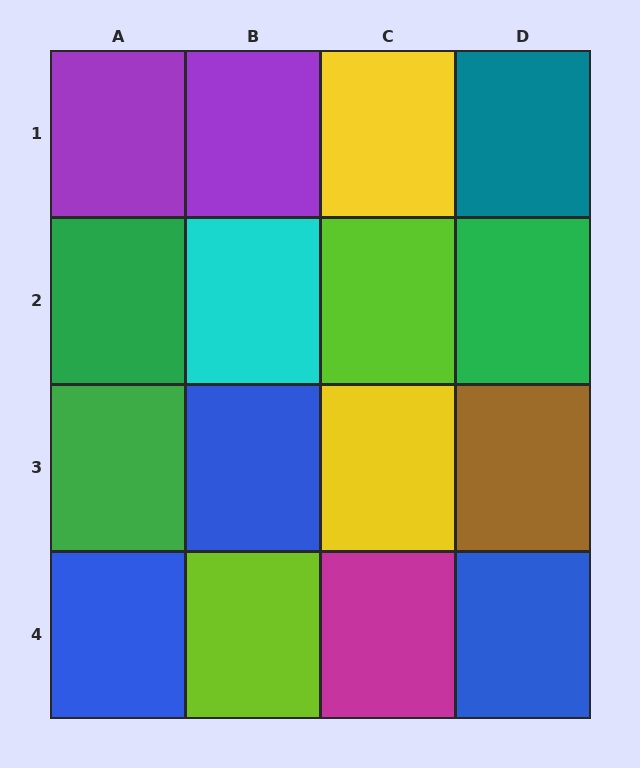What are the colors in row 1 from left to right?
Purple, purple, yellow, teal.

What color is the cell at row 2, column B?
Cyan.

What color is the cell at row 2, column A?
Green.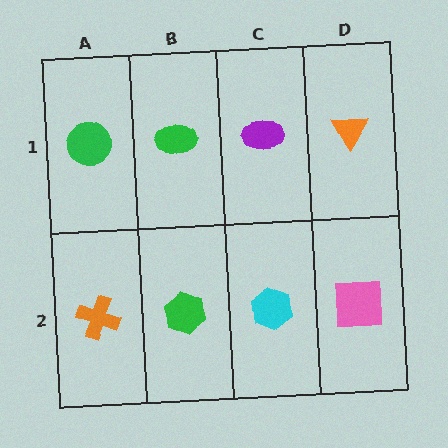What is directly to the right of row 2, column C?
A pink square.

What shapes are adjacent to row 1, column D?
A pink square (row 2, column D), a purple ellipse (row 1, column C).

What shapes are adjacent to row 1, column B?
A green hexagon (row 2, column B), a green circle (row 1, column A), a purple ellipse (row 1, column C).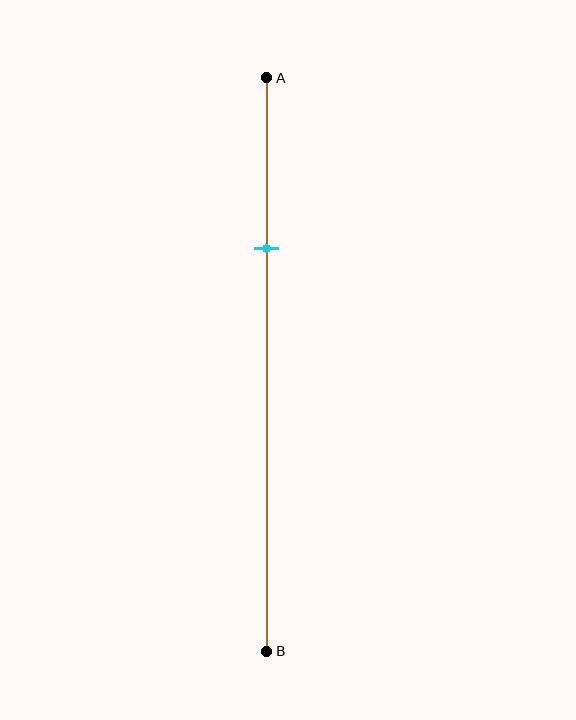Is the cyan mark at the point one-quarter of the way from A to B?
No, the mark is at about 30% from A, not at the 25% one-quarter point.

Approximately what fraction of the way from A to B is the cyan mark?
The cyan mark is approximately 30% of the way from A to B.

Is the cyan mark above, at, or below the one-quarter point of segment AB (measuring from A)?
The cyan mark is below the one-quarter point of segment AB.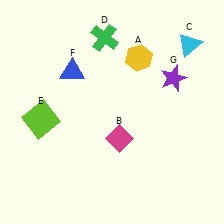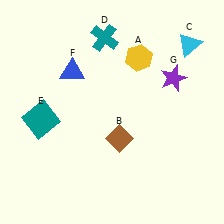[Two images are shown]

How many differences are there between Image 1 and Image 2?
There are 3 differences between the two images.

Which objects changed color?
B changed from magenta to brown. D changed from green to teal. E changed from lime to teal.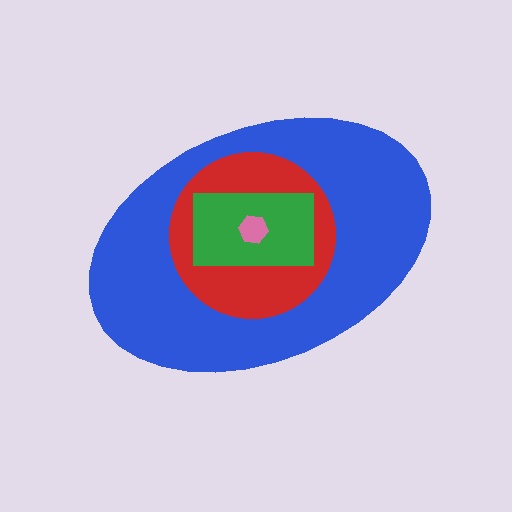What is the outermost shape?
The blue ellipse.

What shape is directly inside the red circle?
The green rectangle.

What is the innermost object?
The pink hexagon.